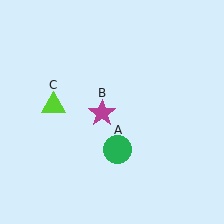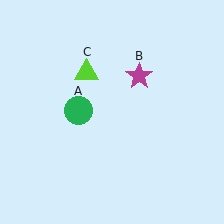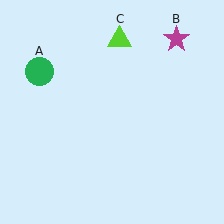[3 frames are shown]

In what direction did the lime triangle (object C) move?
The lime triangle (object C) moved up and to the right.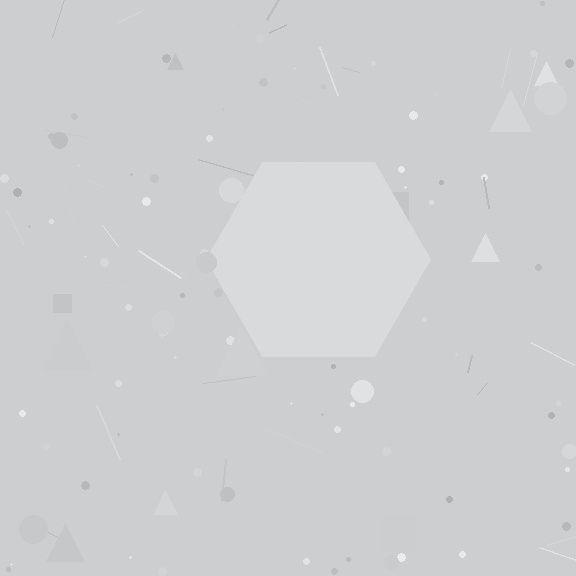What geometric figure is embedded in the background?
A hexagon is embedded in the background.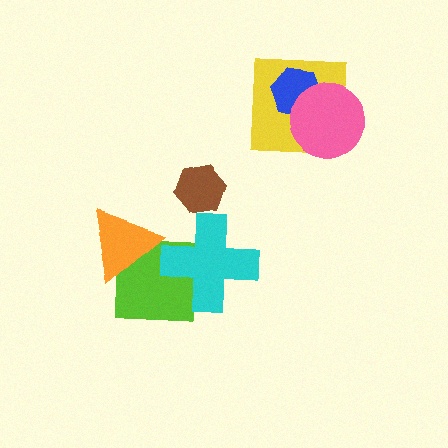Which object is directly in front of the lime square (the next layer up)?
The cyan cross is directly in front of the lime square.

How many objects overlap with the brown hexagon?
0 objects overlap with the brown hexagon.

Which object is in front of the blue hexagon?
The pink circle is in front of the blue hexagon.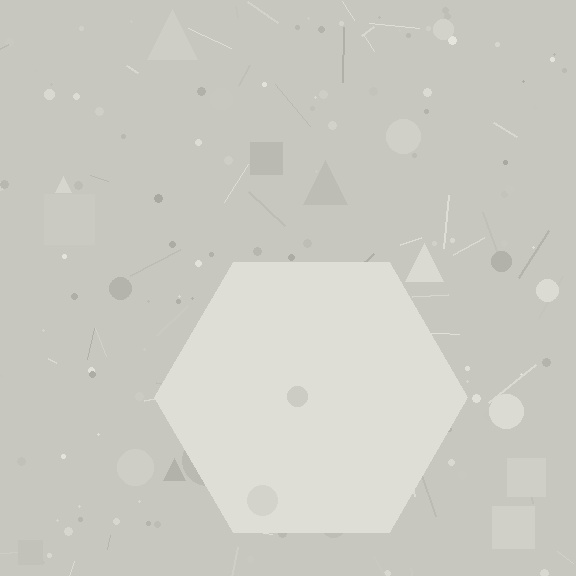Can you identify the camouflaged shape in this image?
The camouflaged shape is a hexagon.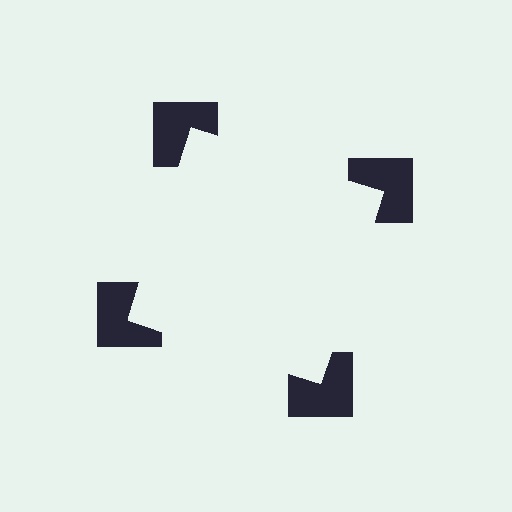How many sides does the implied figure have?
4 sides.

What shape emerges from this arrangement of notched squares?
An illusory square — its edges are inferred from the aligned wedge cuts in the notched squares, not physically drawn.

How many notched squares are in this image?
There are 4 — one at each vertex of the illusory square.